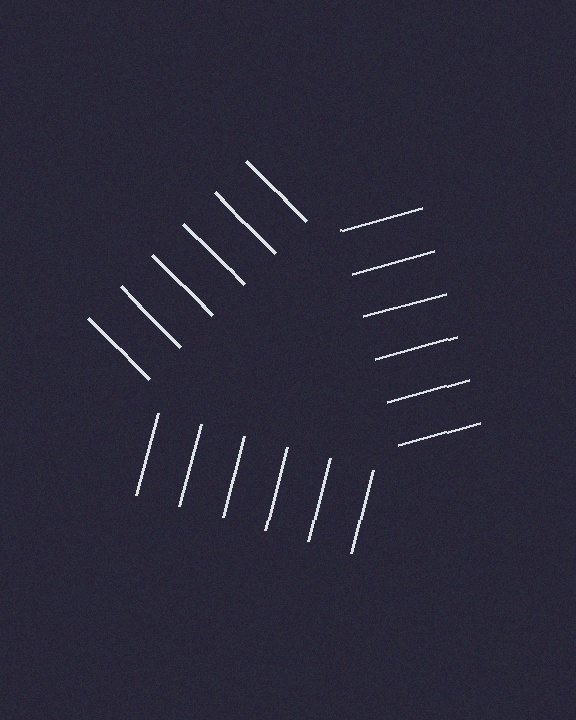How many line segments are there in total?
18 — 6 along each of the 3 edges.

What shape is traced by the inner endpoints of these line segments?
An illusory triangle — the line segments terminate on its edges but no continuous stroke is drawn.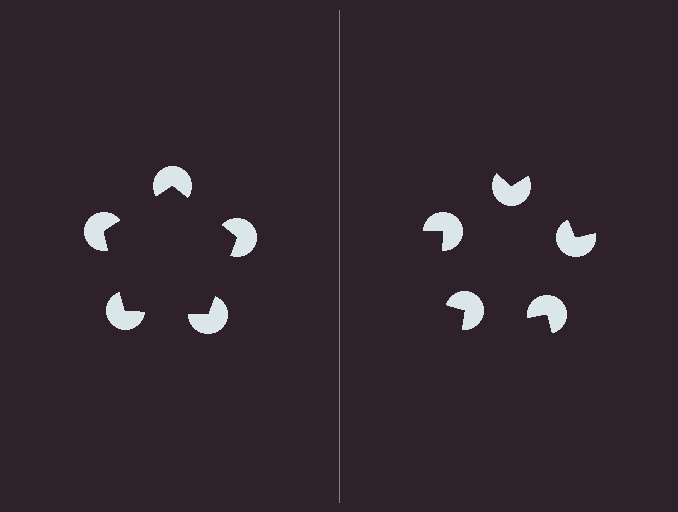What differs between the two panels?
The pac-man discs are positioned identically on both sides; only the wedge orientations differ. On the left they align to a pentagon; on the right they are misaligned.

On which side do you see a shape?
An illusory pentagon appears on the left side. On the right side the wedge cuts are rotated, so no coherent shape forms.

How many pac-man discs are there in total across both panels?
10 — 5 on each side.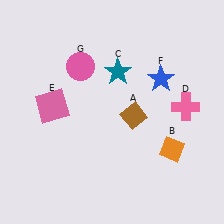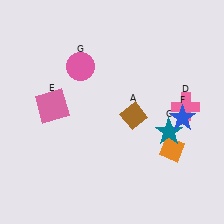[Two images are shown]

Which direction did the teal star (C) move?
The teal star (C) moved down.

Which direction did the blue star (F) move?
The blue star (F) moved down.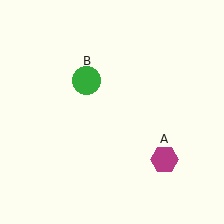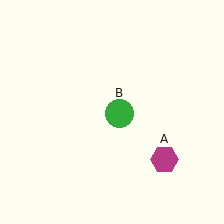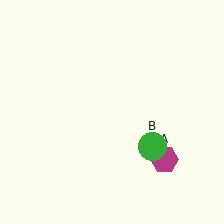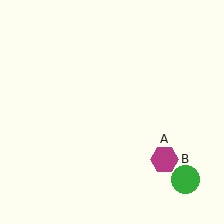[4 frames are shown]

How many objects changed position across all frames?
1 object changed position: green circle (object B).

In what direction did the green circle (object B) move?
The green circle (object B) moved down and to the right.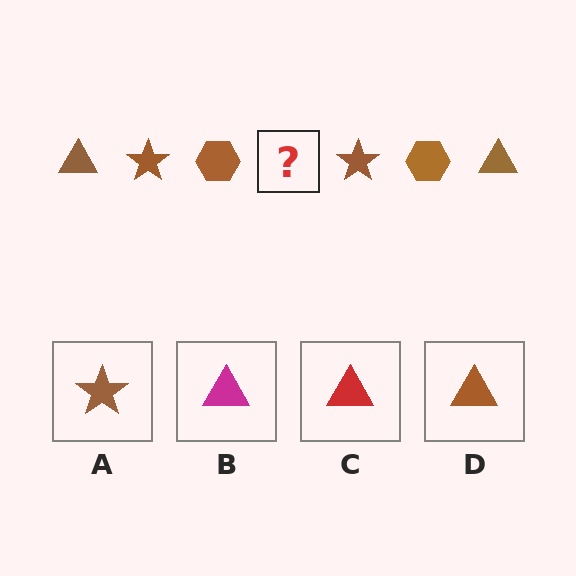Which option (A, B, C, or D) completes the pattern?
D.